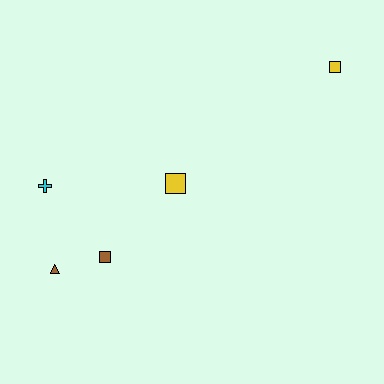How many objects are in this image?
There are 5 objects.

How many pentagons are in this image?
There are no pentagons.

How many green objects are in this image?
There are no green objects.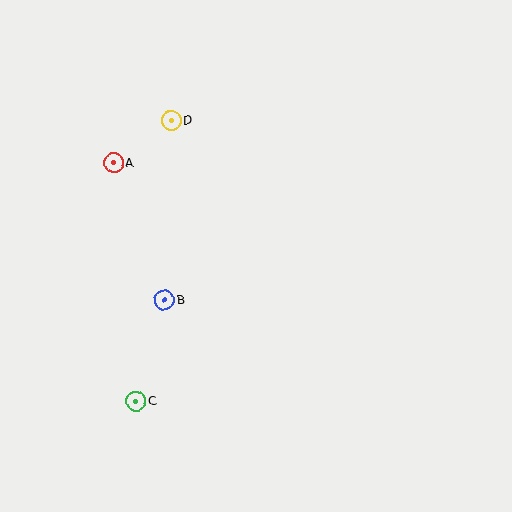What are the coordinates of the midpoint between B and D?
The midpoint between B and D is at (167, 211).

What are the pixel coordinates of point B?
Point B is at (164, 300).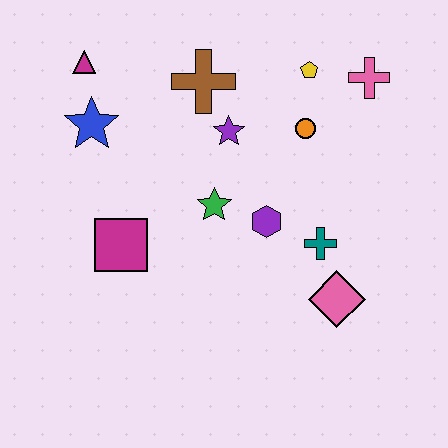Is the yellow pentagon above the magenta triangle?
No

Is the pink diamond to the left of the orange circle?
No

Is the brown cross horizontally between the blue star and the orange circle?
Yes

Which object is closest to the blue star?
The magenta triangle is closest to the blue star.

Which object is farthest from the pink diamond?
The magenta triangle is farthest from the pink diamond.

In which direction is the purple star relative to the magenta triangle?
The purple star is to the right of the magenta triangle.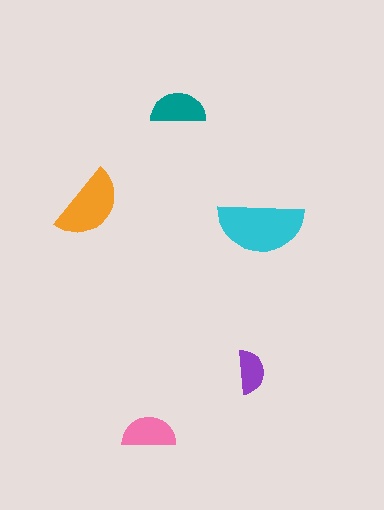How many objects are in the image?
There are 5 objects in the image.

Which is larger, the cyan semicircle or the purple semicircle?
The cyan one.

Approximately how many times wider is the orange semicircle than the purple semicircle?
About 1.5 times wider.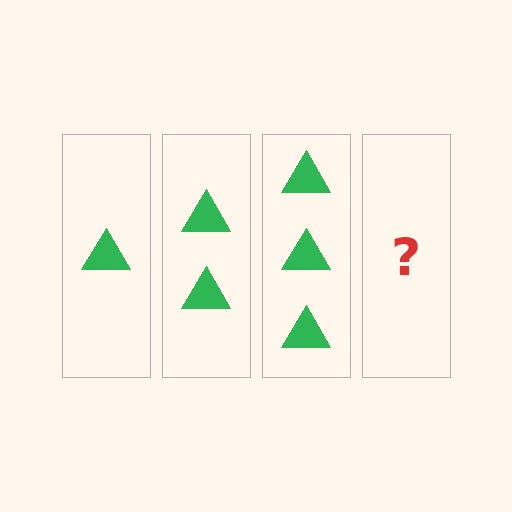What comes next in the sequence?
The next element should be 4 triangles.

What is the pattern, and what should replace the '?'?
The pattern is that each step adds one more triangle. The '?' should be 4 triangles.